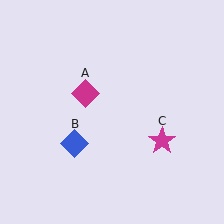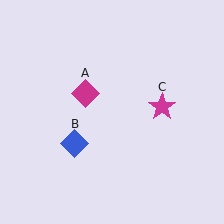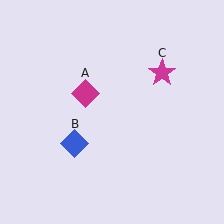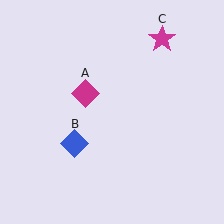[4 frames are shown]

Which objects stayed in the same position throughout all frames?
Magenta diamond (object A) and blue diamond (object B) remained stationary.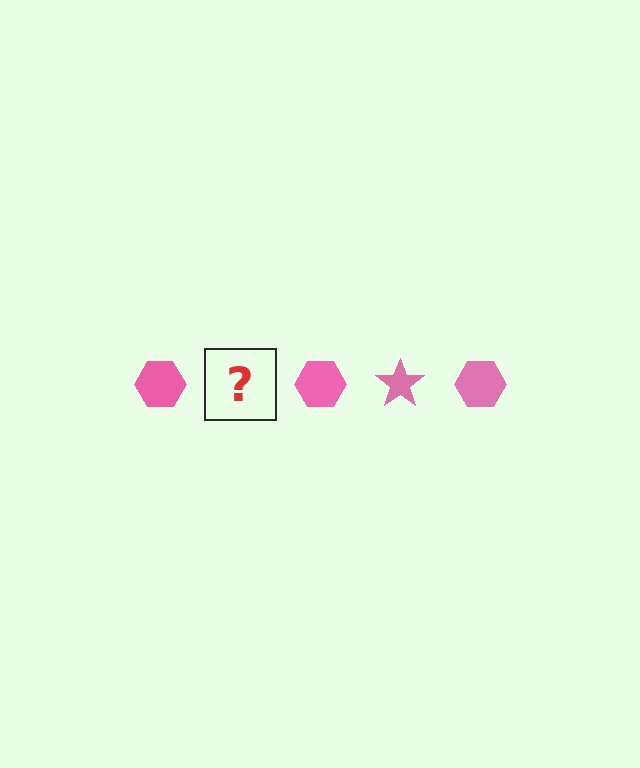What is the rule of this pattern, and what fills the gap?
The rule is that the pattern cycles through hexagon, star shapes in pink. The gap should be filled with a pink star.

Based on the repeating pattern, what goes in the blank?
The blank should be a pink star.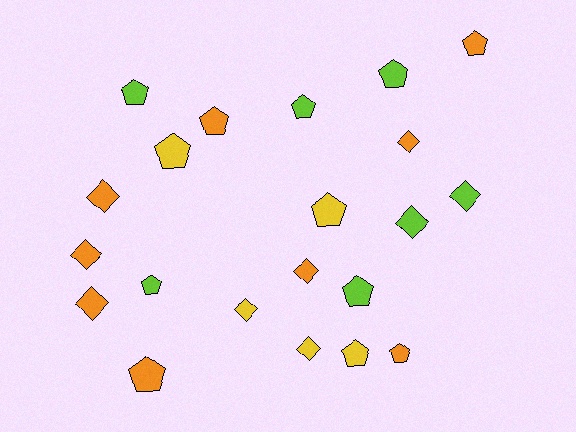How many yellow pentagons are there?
There are 3 yellow pentagons.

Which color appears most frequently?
Orange, with 9 objects.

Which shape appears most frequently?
Pentagon, with 12 objects.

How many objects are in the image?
There are 21 objects.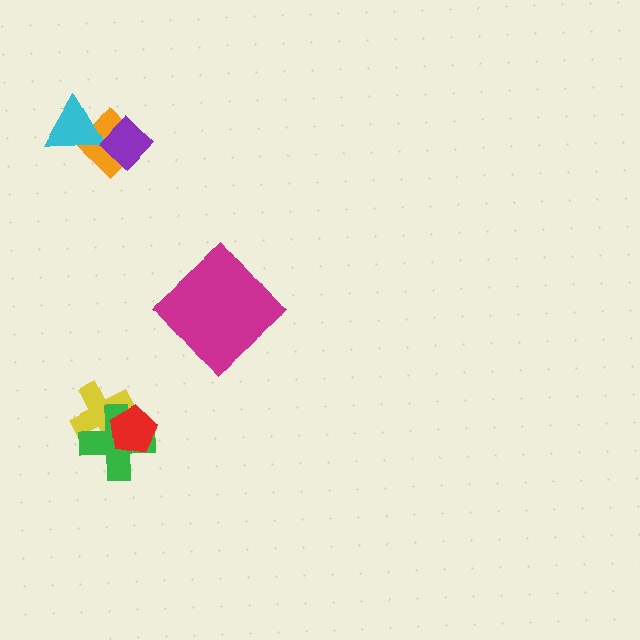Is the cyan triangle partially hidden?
Yes, it is partially covered by another shape.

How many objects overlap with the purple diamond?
2 objects overlap with the purple diamond.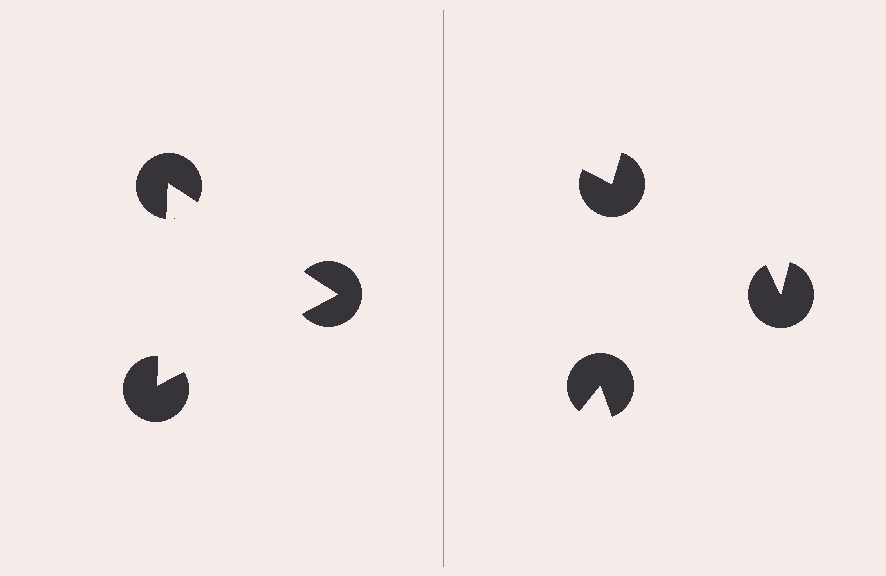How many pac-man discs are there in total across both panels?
6 — 3 on each side.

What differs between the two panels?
The pac-man discs are positioned identically on both sides; only the wedge orientations differ. On the left they align to a triangle; on the right they are misaligned.